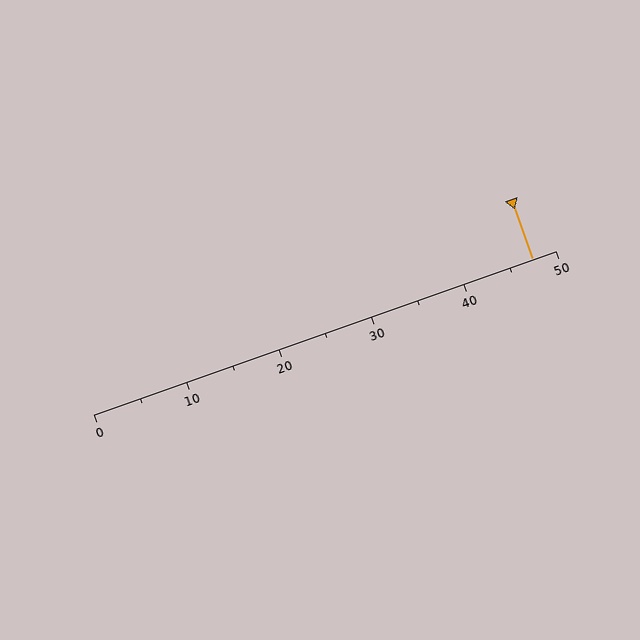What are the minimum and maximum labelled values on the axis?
The axis runs from 0 to 50.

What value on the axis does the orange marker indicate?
The marker indicates approximately 47.5.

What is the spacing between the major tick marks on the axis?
The major ticks are spaced 10 apart.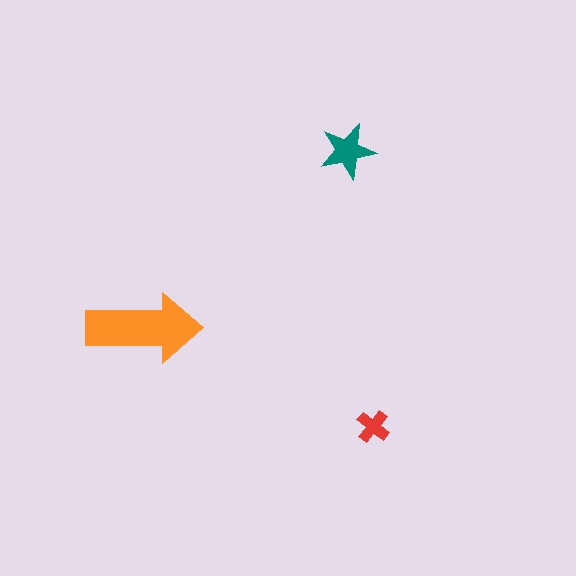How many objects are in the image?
There are 3 objects in the image.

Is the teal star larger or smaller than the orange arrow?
Smaller.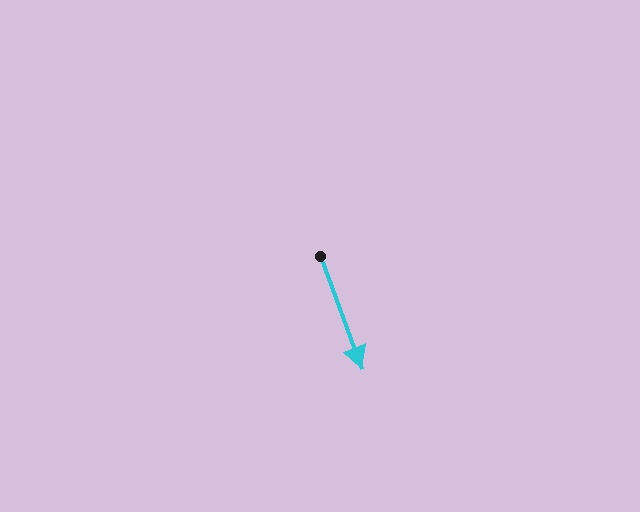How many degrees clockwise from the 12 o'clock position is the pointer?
Approximately 160 degrees.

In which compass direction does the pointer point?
South.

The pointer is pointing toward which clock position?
Roughly 5 o'clock.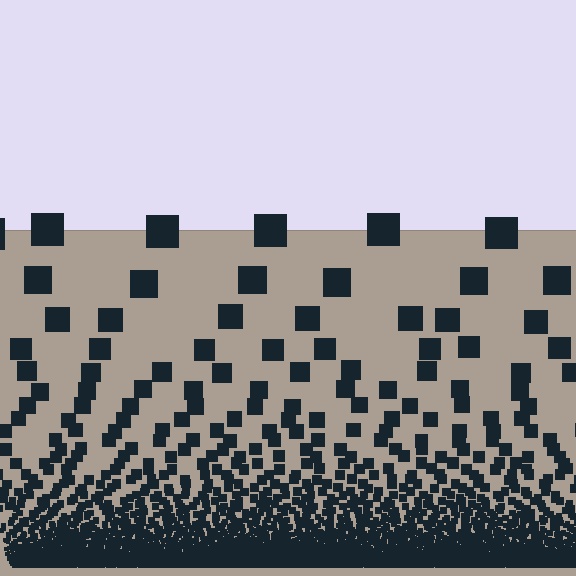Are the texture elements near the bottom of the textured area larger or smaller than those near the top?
Smaller. The gradient is inverted — elements near the bottom are smaller and denser.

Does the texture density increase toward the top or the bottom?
Density increases toward the bottom.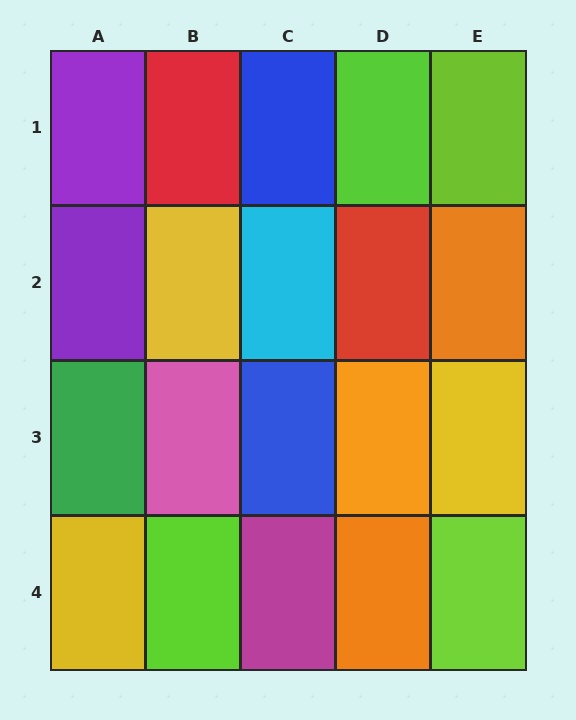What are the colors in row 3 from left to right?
Green, pink, blue, orange, yellow.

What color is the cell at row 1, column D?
Lime.